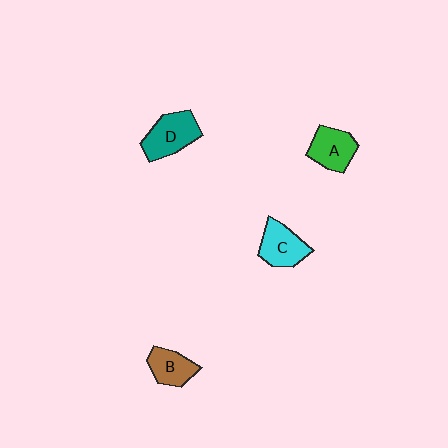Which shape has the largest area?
Shape D (teal).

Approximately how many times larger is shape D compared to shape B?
Approximately 1.4 times.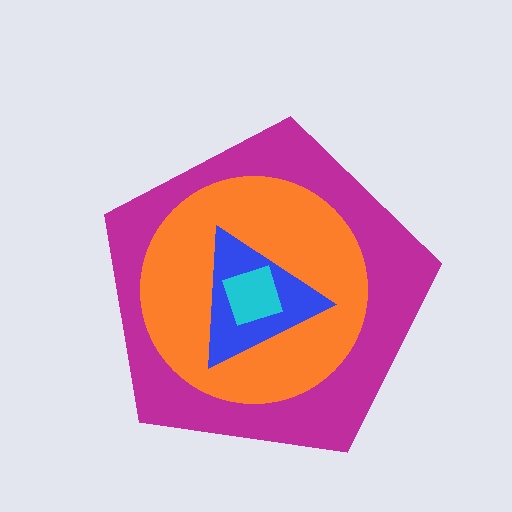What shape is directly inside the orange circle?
The blue triangle.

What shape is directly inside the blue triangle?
The cyan square.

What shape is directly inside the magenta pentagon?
The orange circle.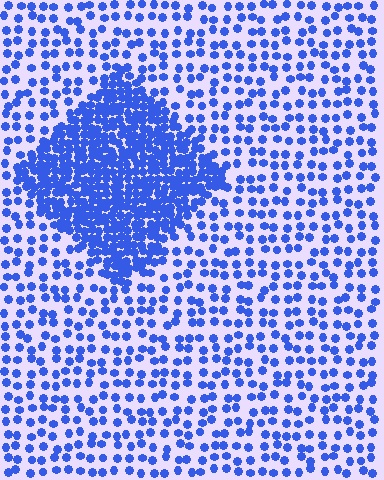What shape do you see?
I see a diamond.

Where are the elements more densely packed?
The elements are more densely packed inside the diamond boundary.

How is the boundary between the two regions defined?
The boundary is defined by a change in element density (approximately 2.8x ratio). All elements are the same color, size, and shape.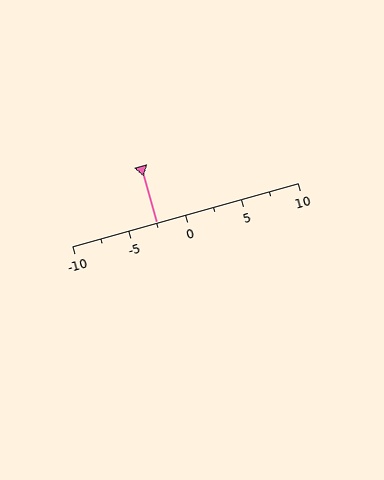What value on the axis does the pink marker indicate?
The marker indicates approximately -2.5.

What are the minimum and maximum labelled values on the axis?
The axis runs from -10 to 10.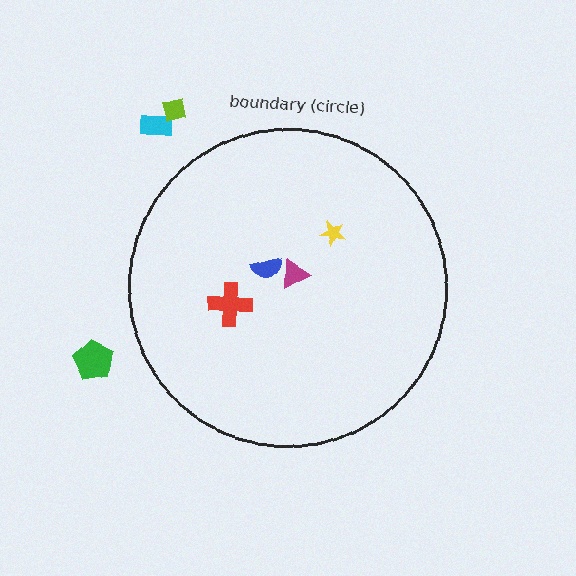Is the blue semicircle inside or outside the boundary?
Inside.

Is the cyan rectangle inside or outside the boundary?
Outside.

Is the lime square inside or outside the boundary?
Outside.